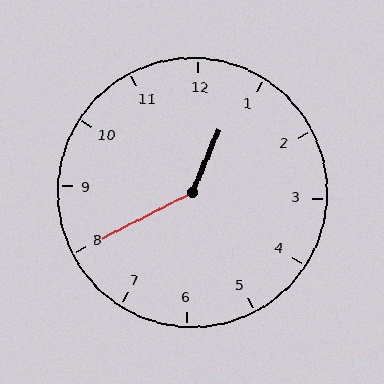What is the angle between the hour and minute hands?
Approximately 140 degrees.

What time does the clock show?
12:40.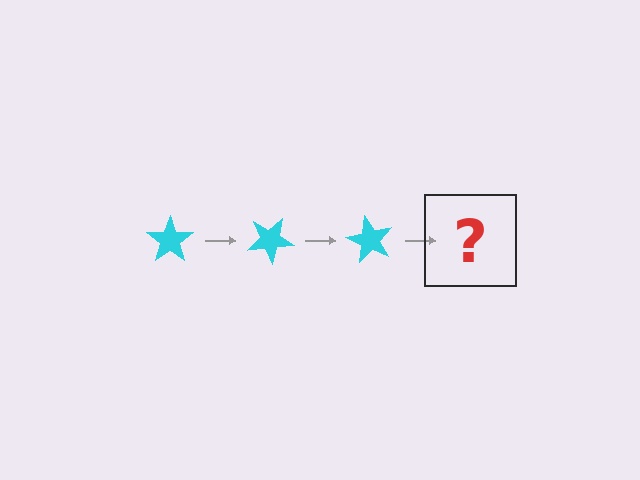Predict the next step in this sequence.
The next step is a cyan star rotated 90 degrees.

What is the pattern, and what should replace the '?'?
The pattern is that the star rotates 30 degrees each step. The '?' should be a cyan star rotated 90 degrees.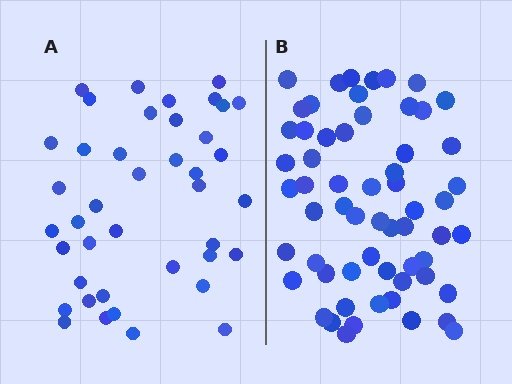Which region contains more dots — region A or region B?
Region B (the right region) has more dots.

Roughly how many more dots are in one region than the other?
Region B has approximately 20 more dots than region A.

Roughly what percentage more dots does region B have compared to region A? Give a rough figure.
About 45% more.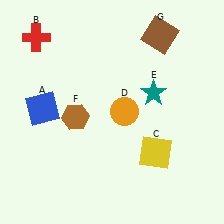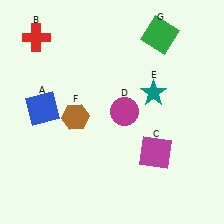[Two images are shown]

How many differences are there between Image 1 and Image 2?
There are 3 differences between the two images.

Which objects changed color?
C changed from yellow to magenta. D changed from orange to magenta. G changed from brown to green.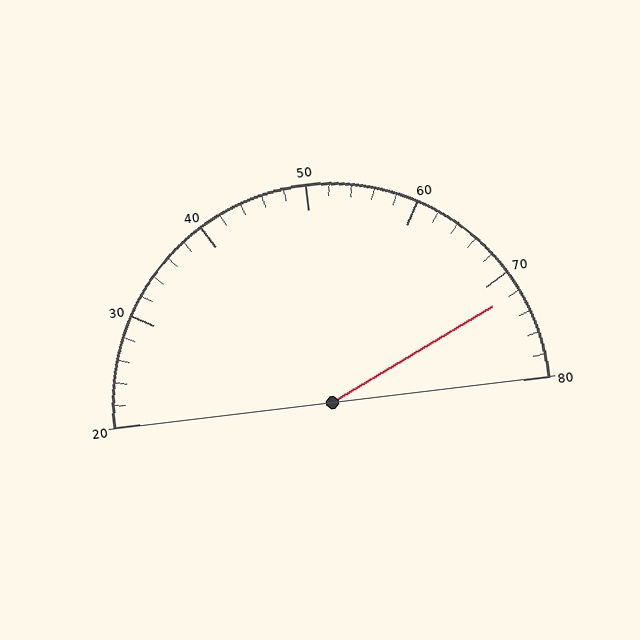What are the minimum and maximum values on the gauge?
The gauge ranges from 20 to 80.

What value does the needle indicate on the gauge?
The needle indicates approximately 72.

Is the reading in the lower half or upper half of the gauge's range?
The reading is in the upper half of the range (20 to 80).